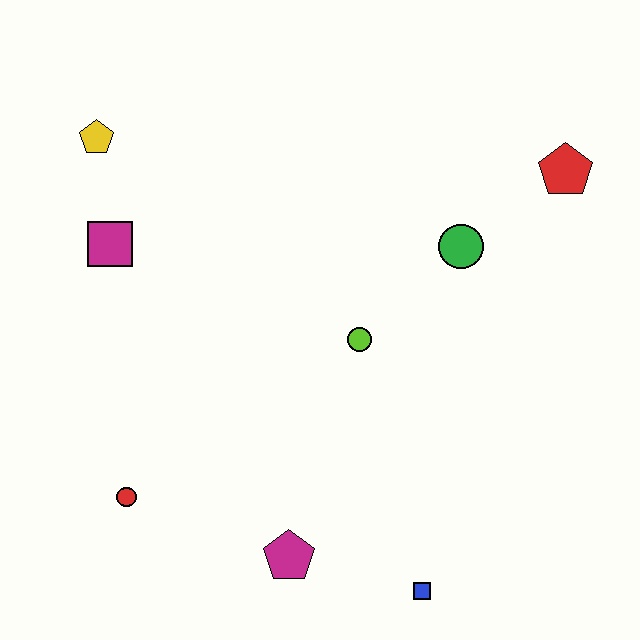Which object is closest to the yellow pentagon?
The magenta square is closest to the yellow pentagon.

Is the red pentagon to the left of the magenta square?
No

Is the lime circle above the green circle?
No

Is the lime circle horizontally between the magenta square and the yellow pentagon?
No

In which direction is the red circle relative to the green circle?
The red circle is to the left of the green circle.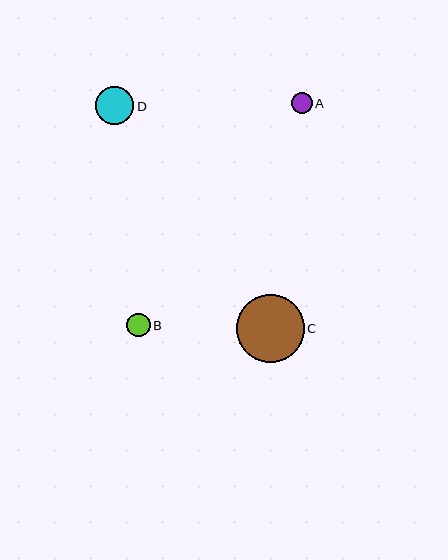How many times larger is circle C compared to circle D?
Circle C is approximately 1.7 times the size of circle D.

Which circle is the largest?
Circle C is the largest with a size of approximately 67 pixels.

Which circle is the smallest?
Circle A is the smallest with a size of approximately 21 pixels.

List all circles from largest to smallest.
From largest to smallest: C, D, B, A.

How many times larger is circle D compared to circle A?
Circle D is approximately 1.8 times the size of circle A.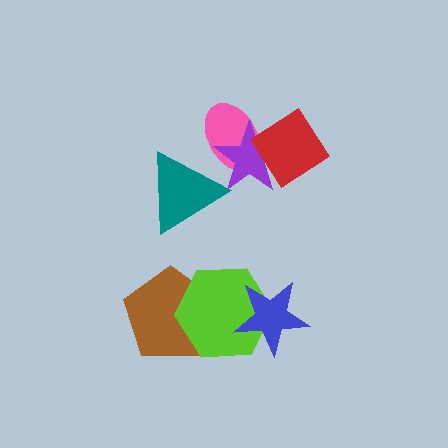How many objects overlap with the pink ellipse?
3 objects overlap with the pink ellipse.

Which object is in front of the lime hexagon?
The blue star is in front of the lime hexagon.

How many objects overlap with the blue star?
1 object overlaps with the blue star.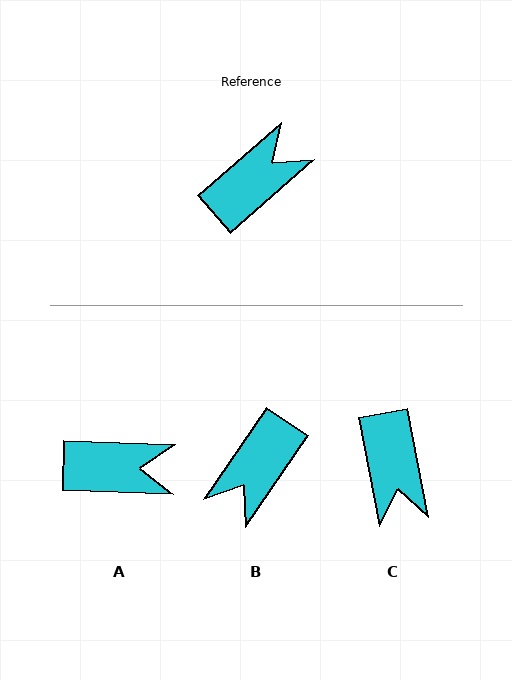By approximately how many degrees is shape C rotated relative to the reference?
Approximately 120 degrees clockwise.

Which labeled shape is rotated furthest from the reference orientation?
B, about 166 degrees away.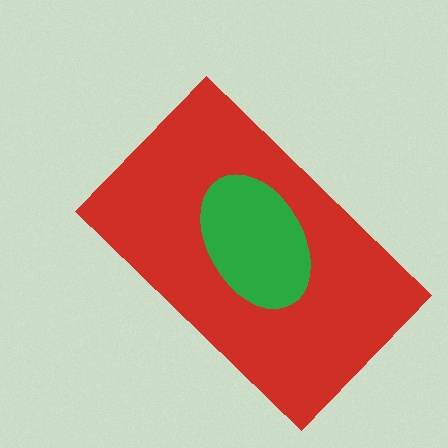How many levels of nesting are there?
2.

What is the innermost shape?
The green ellipse.